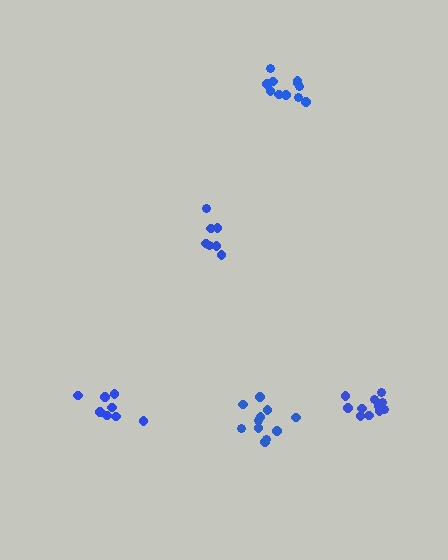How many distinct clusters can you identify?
There are 5 distinct clusters.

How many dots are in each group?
Group 1: 11 dots, Group 2: 8 dots, Group 3: 7 dots, Group 4: 11 dots, Group 5: 11 dots (48 total).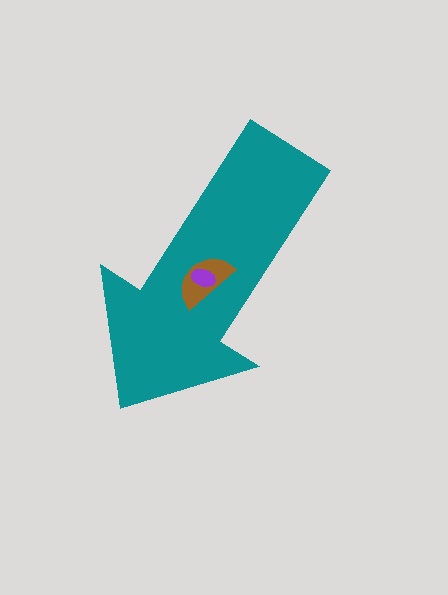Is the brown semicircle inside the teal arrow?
Yes.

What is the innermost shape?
The purple ellipse.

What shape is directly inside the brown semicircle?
The purple ellipse.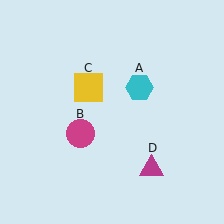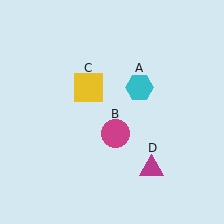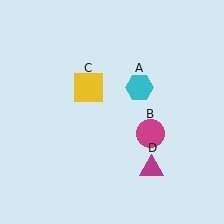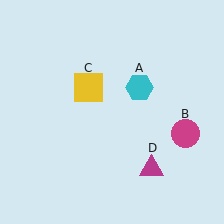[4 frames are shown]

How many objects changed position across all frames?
1 object changed position: magenta circle (object B).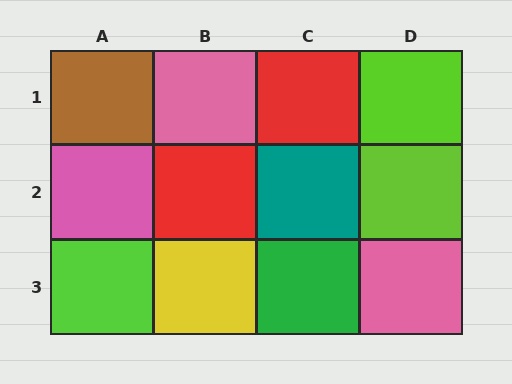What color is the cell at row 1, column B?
Pink.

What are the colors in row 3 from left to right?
Lime, yellow, green, pink.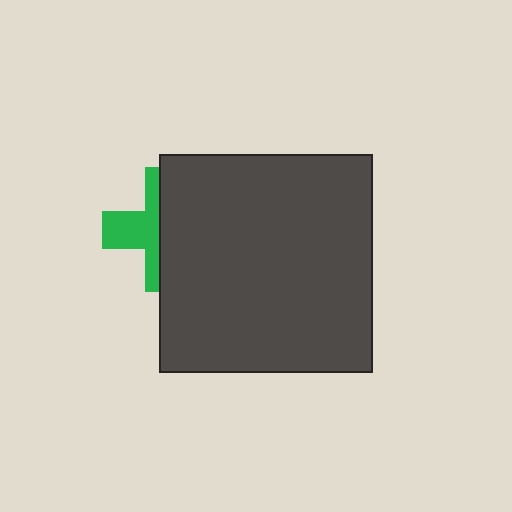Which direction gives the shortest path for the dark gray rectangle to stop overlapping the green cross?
Moving right gives the shortest separation.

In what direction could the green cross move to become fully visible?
The green cross could move left. That would shift it out from behind the dark gray rectangle entirely.